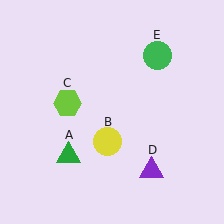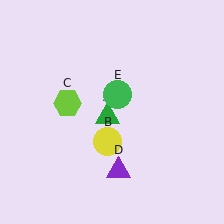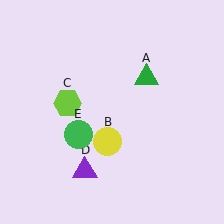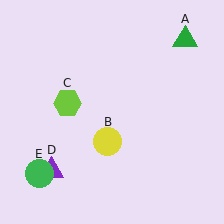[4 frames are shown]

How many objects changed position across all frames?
3 objects changed position: green triangle (object A), purple triangle (object D), green circle (object E).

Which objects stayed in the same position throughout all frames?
Yellow circle (object B) and lime hexagon (object C) remained stationary.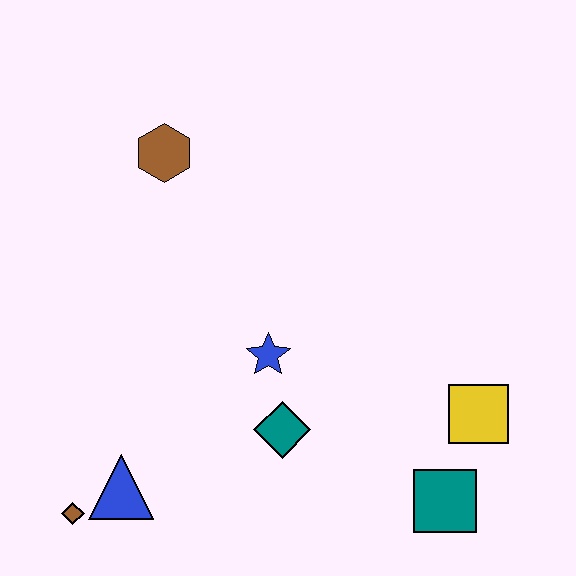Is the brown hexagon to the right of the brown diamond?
Yes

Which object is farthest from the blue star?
The brown diamond is farthest from the blue star.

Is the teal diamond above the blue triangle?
Yes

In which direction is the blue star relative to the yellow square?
The blue star is to the left of the yellow square.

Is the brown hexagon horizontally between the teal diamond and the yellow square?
No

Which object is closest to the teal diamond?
The blue star is closest to the teal diamond.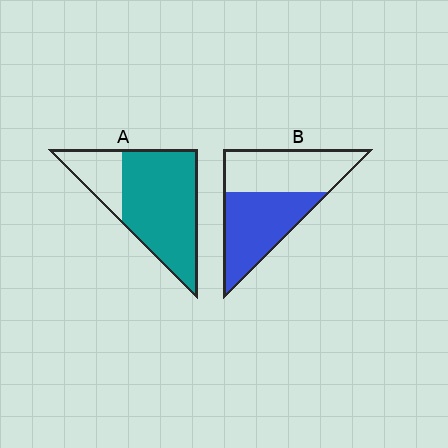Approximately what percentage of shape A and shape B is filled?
A is approximately 75% and B is approximately 50%.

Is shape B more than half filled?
Roughly half.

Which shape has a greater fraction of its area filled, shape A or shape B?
Shape A.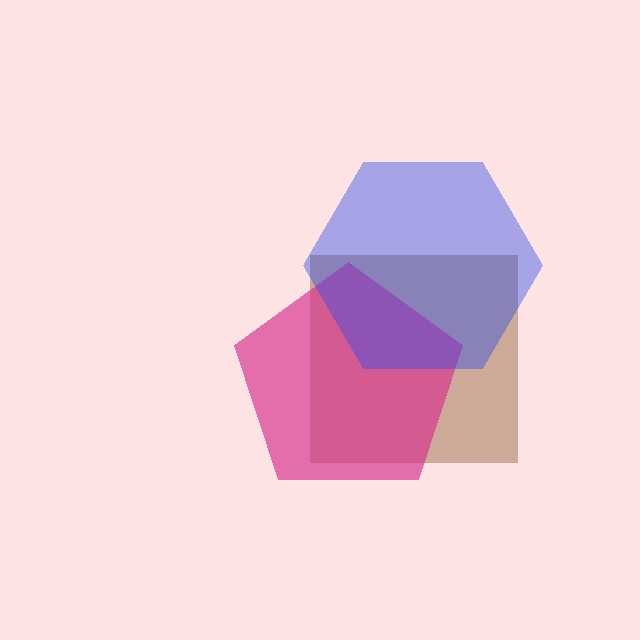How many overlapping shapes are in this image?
There are 3 overlapping shapes in the image.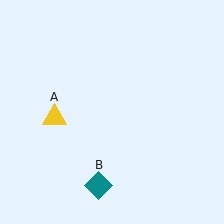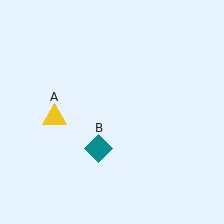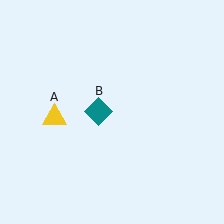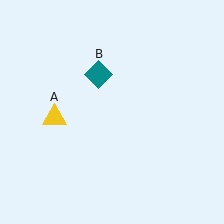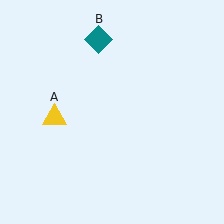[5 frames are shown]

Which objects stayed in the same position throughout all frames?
Yellow triangle (object A) remained stationary.